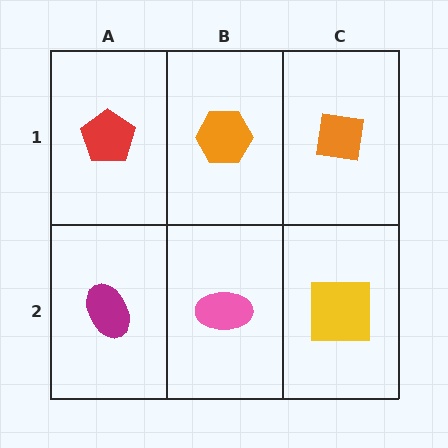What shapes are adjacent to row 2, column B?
An orange hexagon (row 1, column B), a magenta ellipse (row 2, column A), a yellow square (row 2, column C).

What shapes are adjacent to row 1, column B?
A pink ellipse (row 2, column B), a red pentagon (row 1, column A), an orange square (row 1, column C).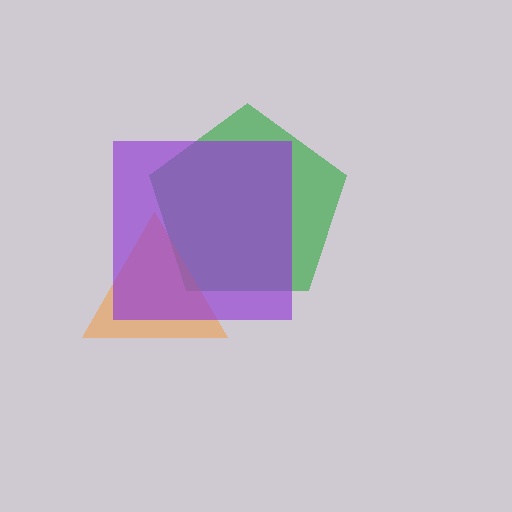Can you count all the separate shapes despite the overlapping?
Yes, there are 3 separate shapes.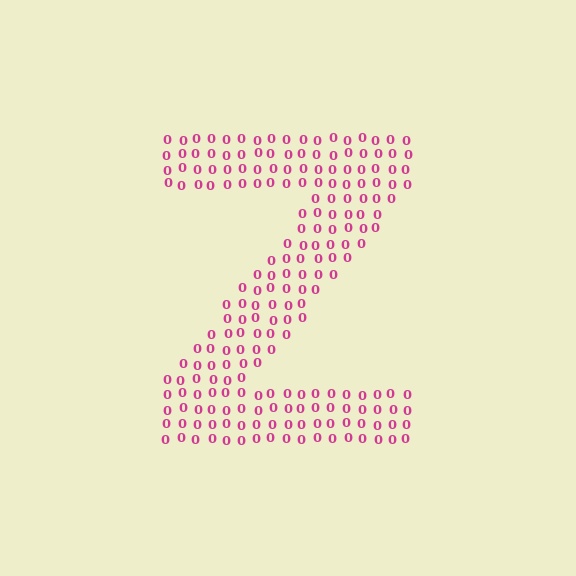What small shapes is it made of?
It is made of small digit 0's.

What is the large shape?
The large shape is the letter Z.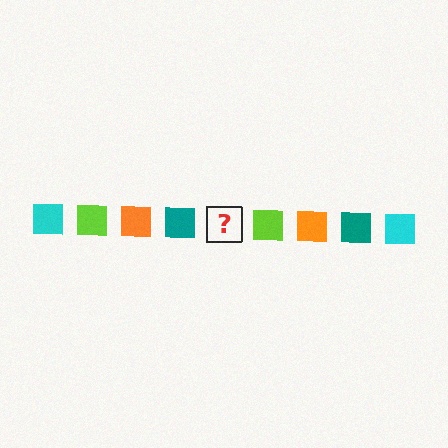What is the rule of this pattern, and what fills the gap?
The rule is that the pattern cycles through cyan, lime, orange, teal squares. The gap should be filled with a cyan square.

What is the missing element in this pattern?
The missing element is a cyan square.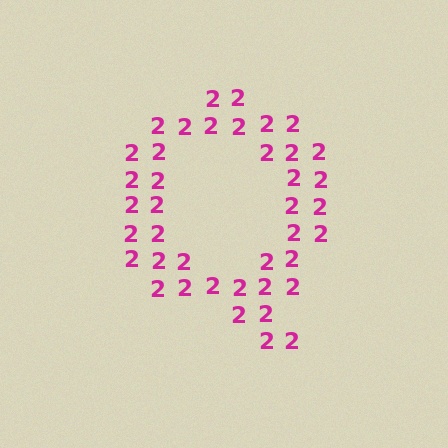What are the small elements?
The small elements are digit 2's.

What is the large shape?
The large shape is the letter Q.